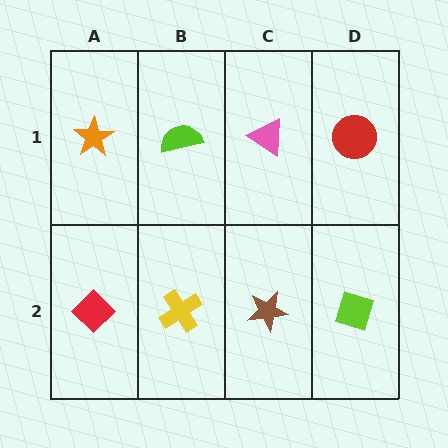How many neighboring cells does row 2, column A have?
2.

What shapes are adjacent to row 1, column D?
A lime diamond (row 2, column D), a pink triangle (row 1, column C).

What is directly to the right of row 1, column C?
A red circle.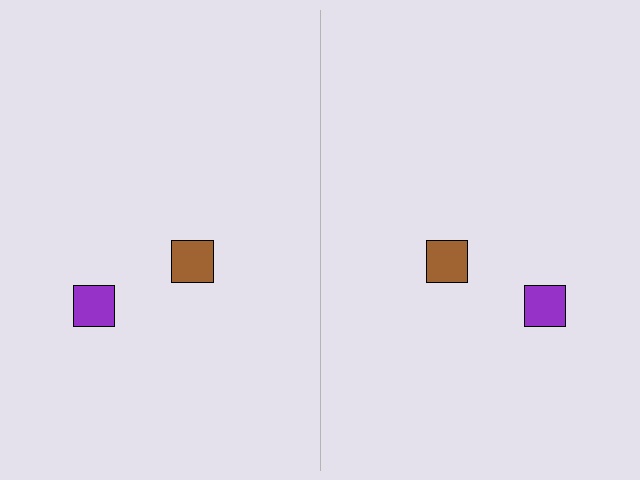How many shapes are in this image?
There are 4 shapes in this image.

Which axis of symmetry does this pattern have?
The pattern has a vertical axis of symmetry running through the center of the image.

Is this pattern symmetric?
Yes, this pattern has bilateral (reflection) symmetry.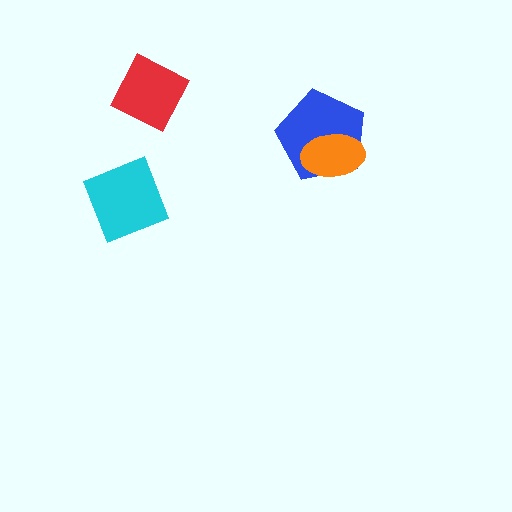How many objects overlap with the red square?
0 objects overlap with the red square.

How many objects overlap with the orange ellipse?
1 object overlaps with the orange ellipse.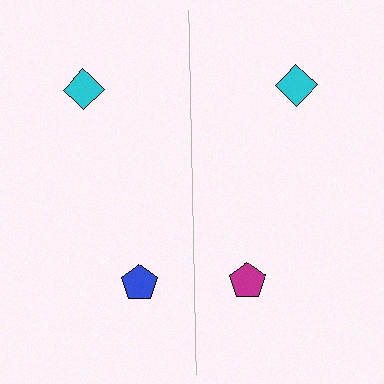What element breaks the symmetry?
The magenta pentagon on the right side breaks the symmetry — its mirror counterpart is blue.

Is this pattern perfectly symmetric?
No, the pattern is not perfectly symmetric. The magenta pentagon on the right side breaks the symmetry — its mirror counterpart is blue.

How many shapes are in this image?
There are 4 shapes in this image.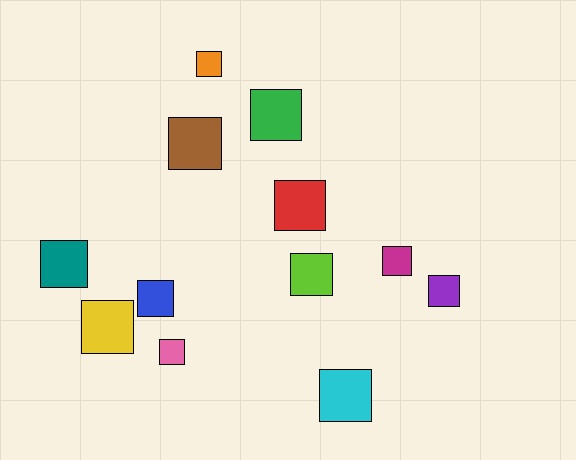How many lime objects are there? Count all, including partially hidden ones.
There is 1 lime object.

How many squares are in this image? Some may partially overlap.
There are 12 squares.